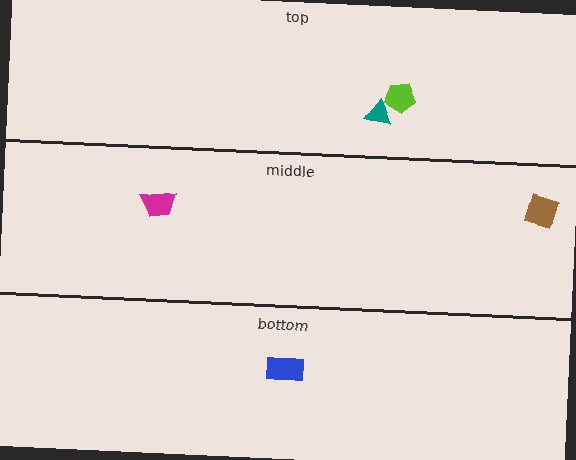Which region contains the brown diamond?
The middle region.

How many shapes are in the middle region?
2.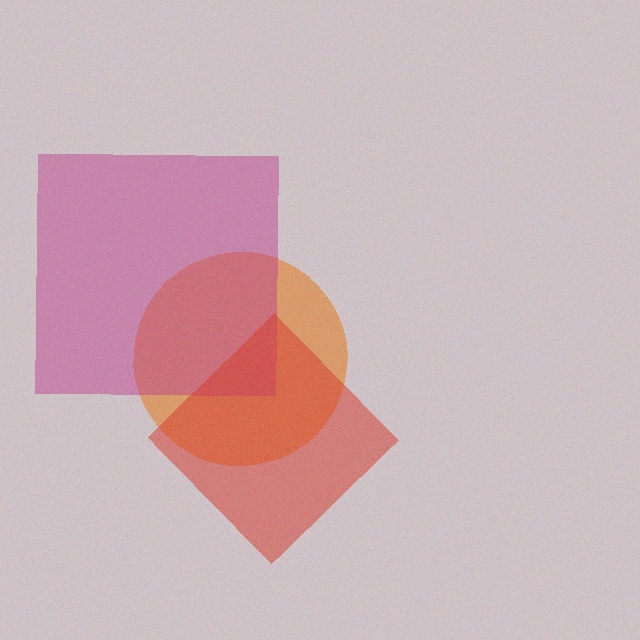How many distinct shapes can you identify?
There are 3 distinct shapes: an orange circle, a magenta square, a red diamond.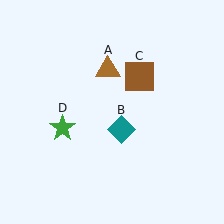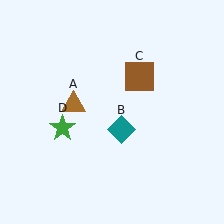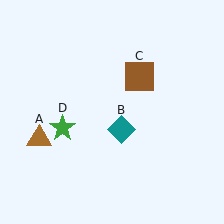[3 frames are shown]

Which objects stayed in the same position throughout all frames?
Teal diamond (object B) and brown square (object C) and green star (object D) remained stationary.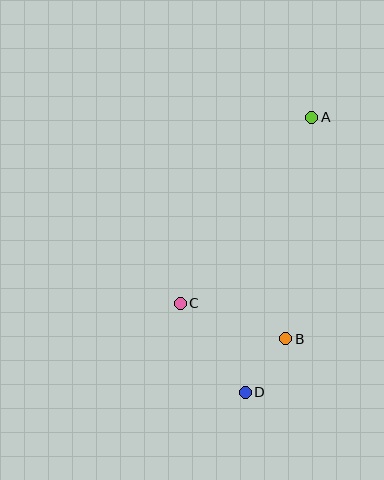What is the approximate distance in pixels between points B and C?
The distance between B and C is approximately 111 pixels.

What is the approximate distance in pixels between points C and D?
The distance between C and D is approximately 110 pixels.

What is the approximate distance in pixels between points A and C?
The distance between A and C is approximately 228 pixels.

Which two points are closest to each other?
Points B and D are closest to each other.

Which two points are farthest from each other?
Points A and D are farthest from each other.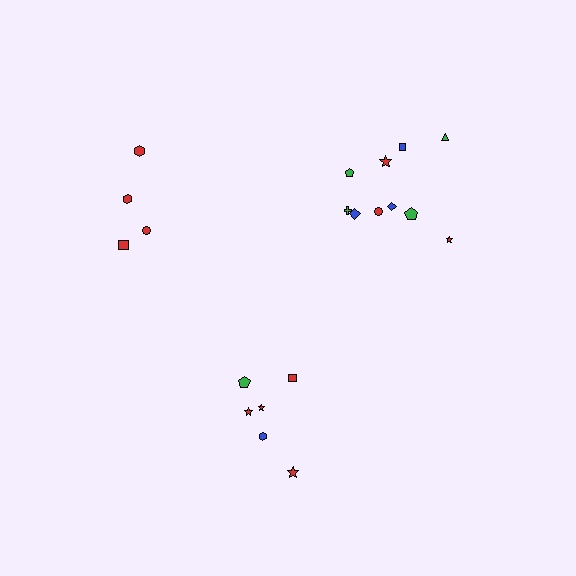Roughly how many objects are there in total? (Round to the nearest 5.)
Roughly 20 objects in total.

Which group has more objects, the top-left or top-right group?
The top-right group.